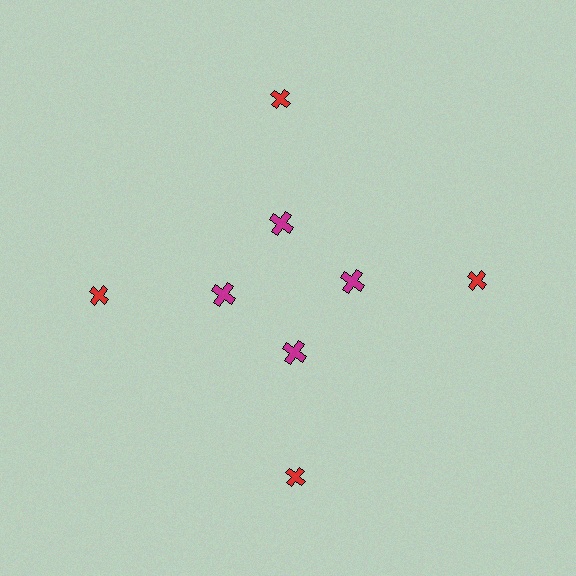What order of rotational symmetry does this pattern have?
This pattern has 4-fold rotational symmetry.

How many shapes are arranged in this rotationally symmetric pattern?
There are 8 shapes, arranged in 4 groups of 2.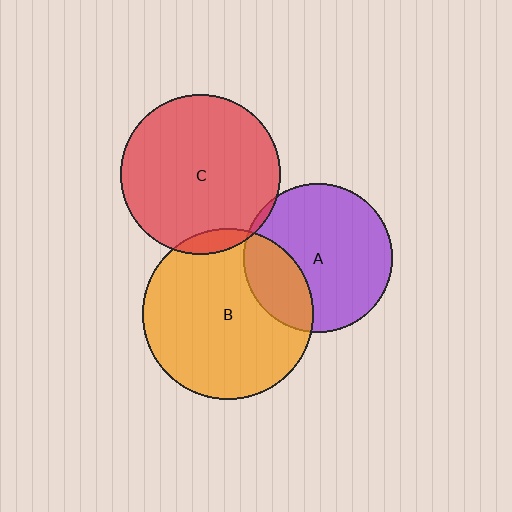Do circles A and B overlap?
Yes.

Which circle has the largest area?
Circle B (orange).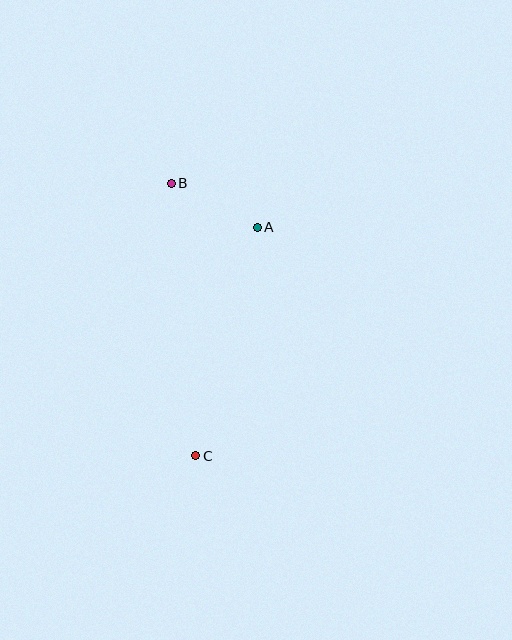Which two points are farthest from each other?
Points B and C are farthest from each other.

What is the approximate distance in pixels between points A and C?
The distance between A and C is approximately 236 pixels.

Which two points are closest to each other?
Points A and B are closest to each other.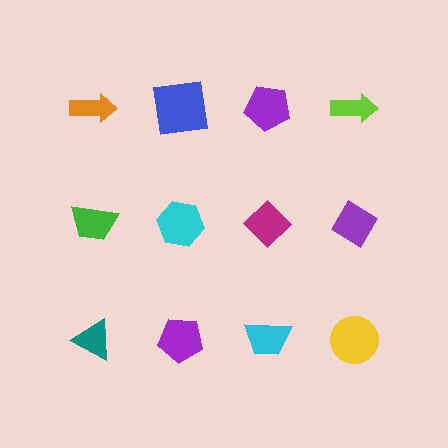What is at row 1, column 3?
A purple pentagon.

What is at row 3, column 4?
A yellow circle.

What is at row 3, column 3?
A cyan trapezoid.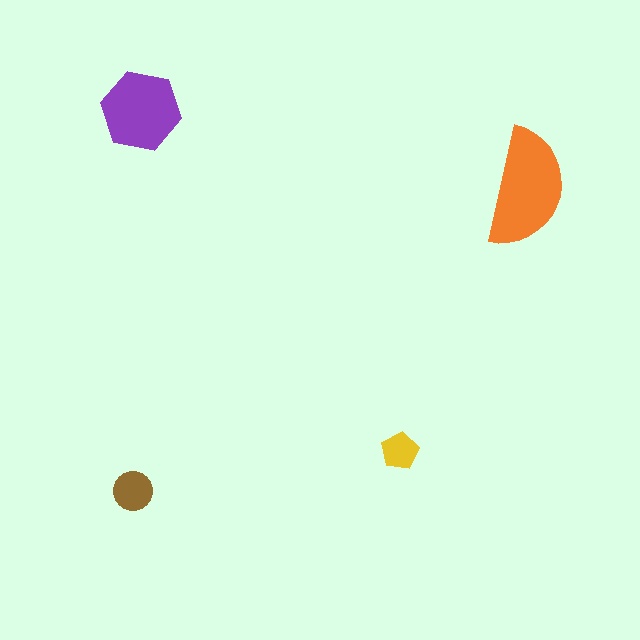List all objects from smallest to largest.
The yellow pentagon, the brown circle, the purple hexagon, the orange semicircle.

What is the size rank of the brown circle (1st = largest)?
3rd.